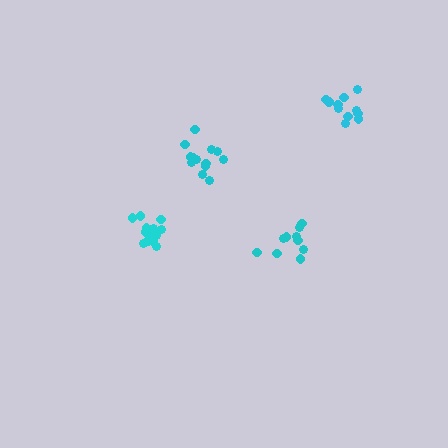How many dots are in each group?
Group 1: 14 dots, Group 2: 11 dots, Group 3: 10 dots, Group 4: 13 dots (48 total).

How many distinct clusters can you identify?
There are 4 distinct clusters.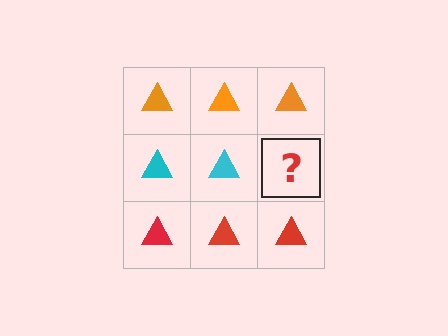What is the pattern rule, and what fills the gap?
The rule is that each row has a consistent color. The gap should be filled with a cyan triangle.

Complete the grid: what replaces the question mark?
The question mark should be replaced with a cyan triangle.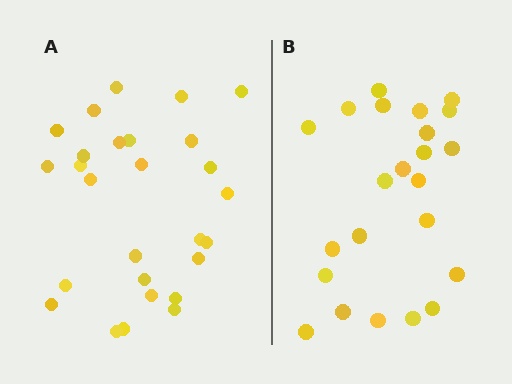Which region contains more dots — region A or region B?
Region A (the left region) has more dots.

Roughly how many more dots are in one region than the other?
Region A has about 4 more dots than region B.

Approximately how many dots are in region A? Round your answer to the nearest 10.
About 30 dots. (The exact count is 27, which rounds to 30.)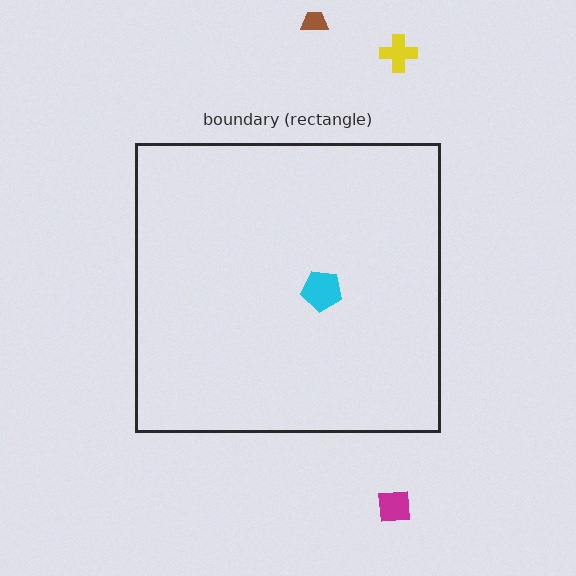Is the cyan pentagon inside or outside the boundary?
Inside.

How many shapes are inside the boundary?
1 inside, 3 outside.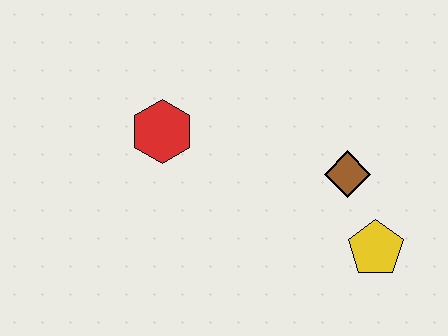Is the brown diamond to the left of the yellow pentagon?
Yes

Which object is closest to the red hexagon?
The brown diamond is closest to the red hexagon.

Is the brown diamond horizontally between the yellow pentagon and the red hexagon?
Yes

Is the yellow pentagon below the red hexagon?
Yes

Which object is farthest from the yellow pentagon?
The red hexagon is farthest from the yellow pentagon.